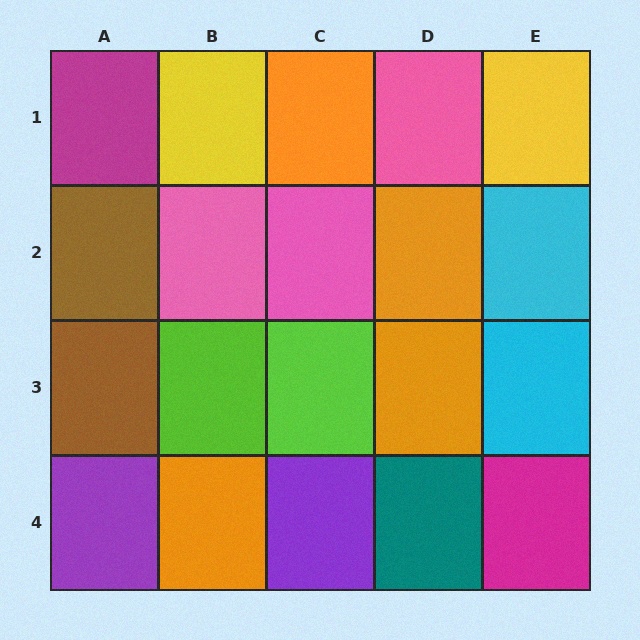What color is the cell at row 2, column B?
Pink.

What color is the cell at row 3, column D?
Orange.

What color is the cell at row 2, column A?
Brown.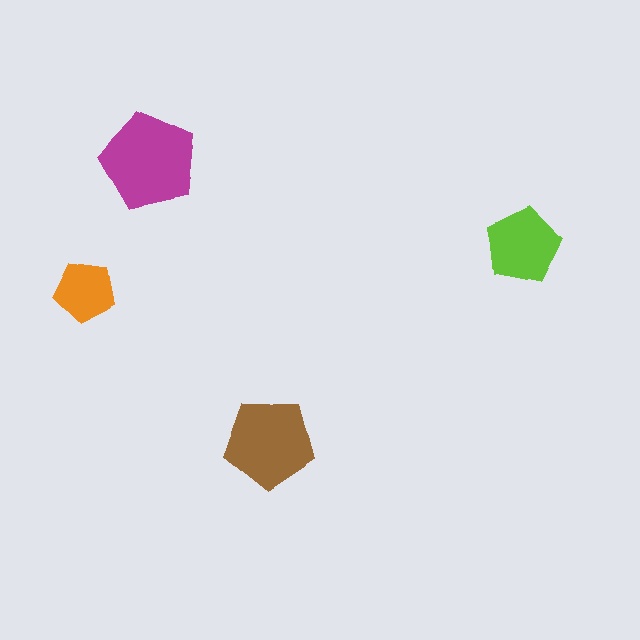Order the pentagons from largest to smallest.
the magenta one, the brown one, the lime one, the orange one.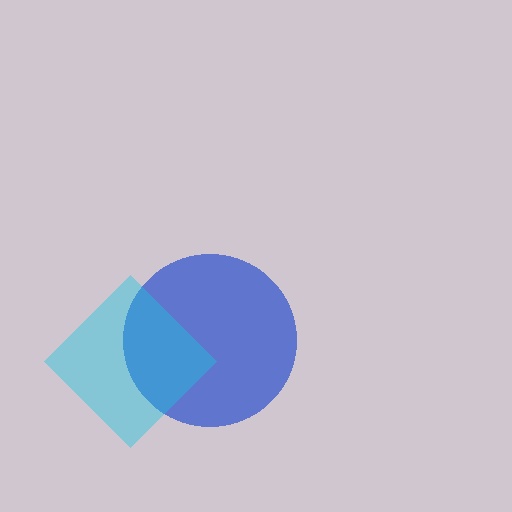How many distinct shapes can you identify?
There are 2 distinct shapes: a blue circle, a cyan diamond.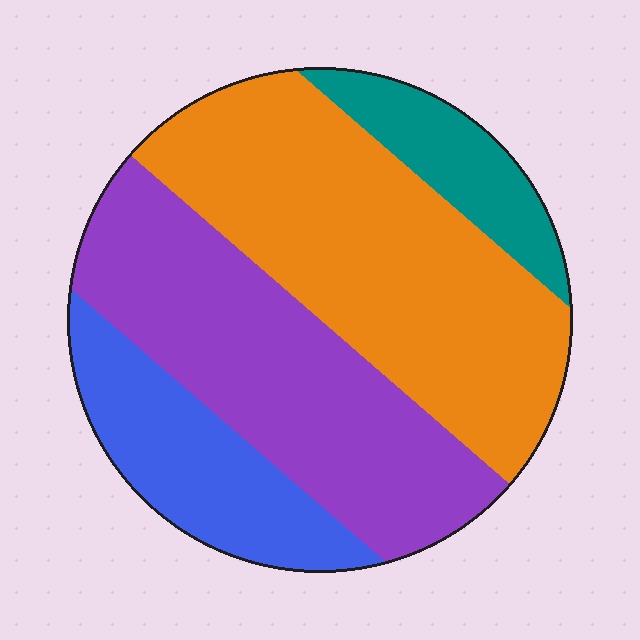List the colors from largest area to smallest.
From largest to smallest: orange, purple, blue, teal.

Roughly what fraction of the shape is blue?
Blue takes up between a sixth and a third of the shape.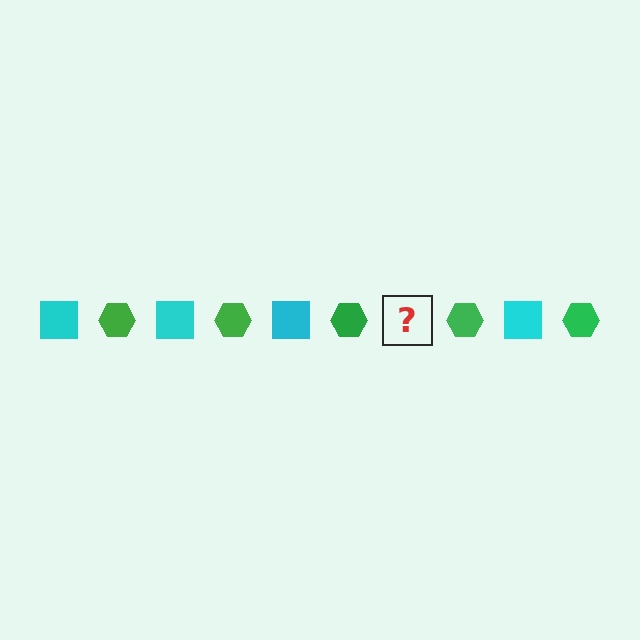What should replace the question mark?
The question mark should be replaced with a cyan square.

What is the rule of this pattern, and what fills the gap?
The rule is that the pattern alternates between cyan square and green hexagon. The gap should be filled with a cyan square.